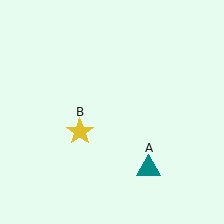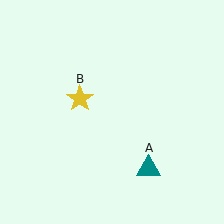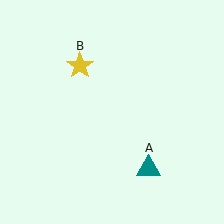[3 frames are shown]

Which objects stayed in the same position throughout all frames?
Teal triangle (object A) remained stationary.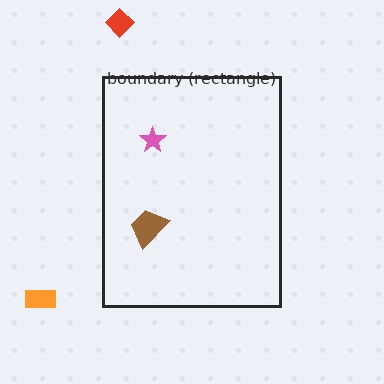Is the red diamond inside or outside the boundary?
Outside.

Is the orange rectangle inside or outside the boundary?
Outside.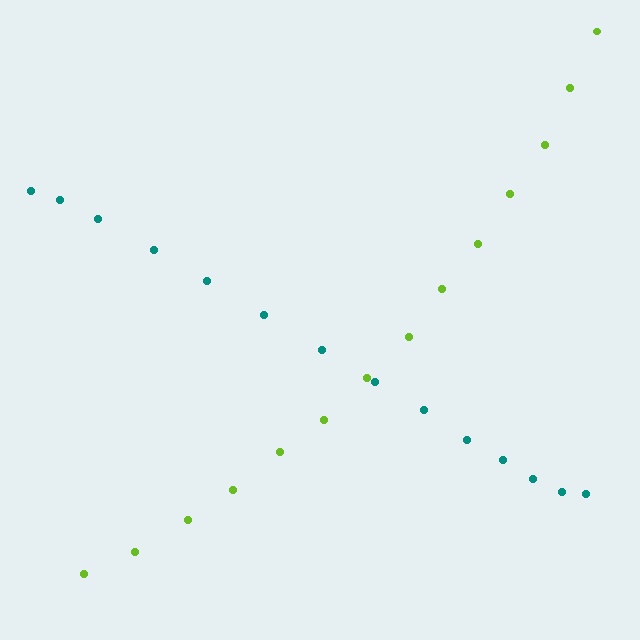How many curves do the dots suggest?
There are 2 distinct paths.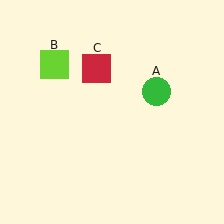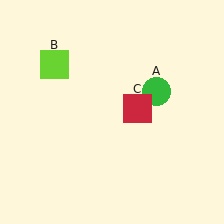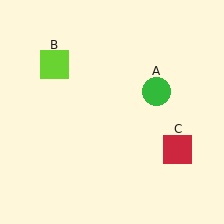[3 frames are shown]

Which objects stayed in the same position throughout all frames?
Green circle (object A) and lime square (object B) remained stationary.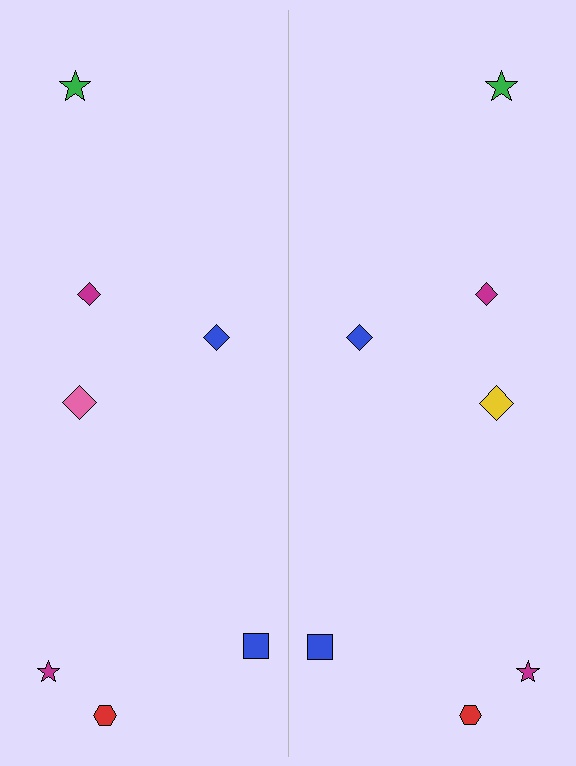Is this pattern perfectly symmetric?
No, the pattern is not perfectly symmetric. The yellow diamond on the right side breaks the symmetry — its mirror counterpart is pink.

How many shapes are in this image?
There are 14 shapes in this image.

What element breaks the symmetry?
The yellow diamond on the right side breaks the symmetry — its mirror counterpart is pink.